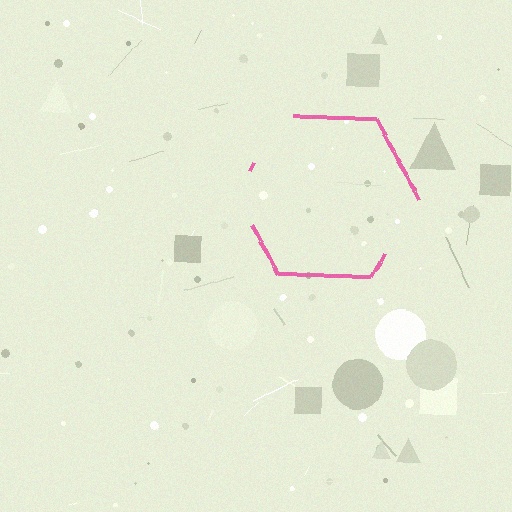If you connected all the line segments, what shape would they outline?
They would outline a hexagon.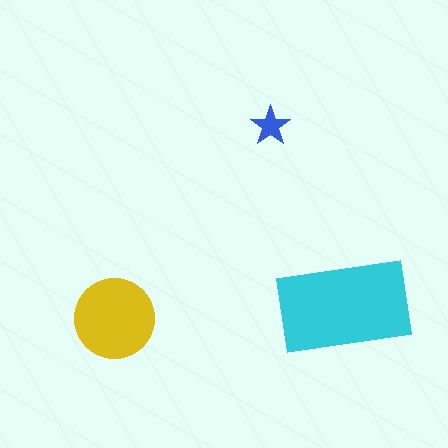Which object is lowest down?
The yellow circle is bottommost.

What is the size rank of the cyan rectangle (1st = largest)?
1st.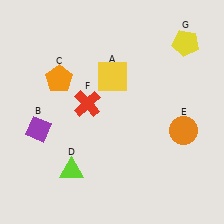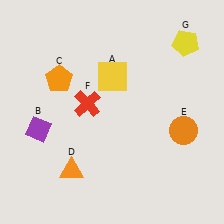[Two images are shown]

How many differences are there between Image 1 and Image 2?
There is 1 difference between the two images.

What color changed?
The triangle (D) changed from lime in Image 1 to orange in Image 2.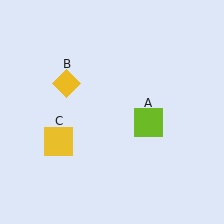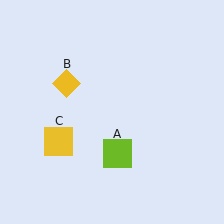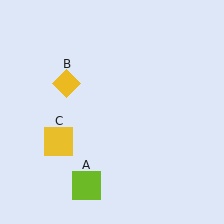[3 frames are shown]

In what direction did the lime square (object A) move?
The lime square (object A) moved down and to the left.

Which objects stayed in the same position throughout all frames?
Yellow diamond (object B) and yellow square (object C) remained stationary.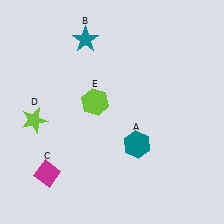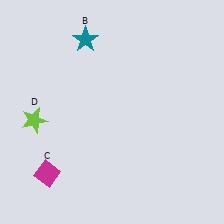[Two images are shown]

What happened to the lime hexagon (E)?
The lime hexagon (E) was removed in Image 2. It was in the top-left area of Image 1.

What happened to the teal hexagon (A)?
The teal hexagon (A) was removed in Image 2. It was in the bottom-right area of Image 1.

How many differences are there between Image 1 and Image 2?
There are 2 differences between the two images.